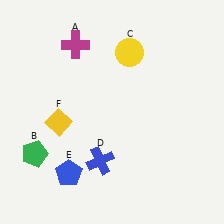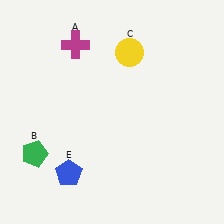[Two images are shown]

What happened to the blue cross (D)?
The blue cross (D) was removed in Image 2. It was in the bottom-left area of Image 1.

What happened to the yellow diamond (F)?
The yellow diamond (F) was removed in Image 2. It was in the bottom-left area of Image 1.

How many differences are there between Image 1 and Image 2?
There are 2 differences between the two images.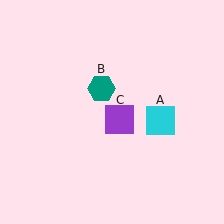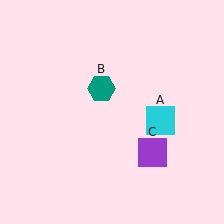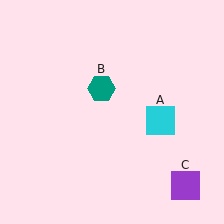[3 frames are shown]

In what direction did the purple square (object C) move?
The purple square (object C) moved down and to the right.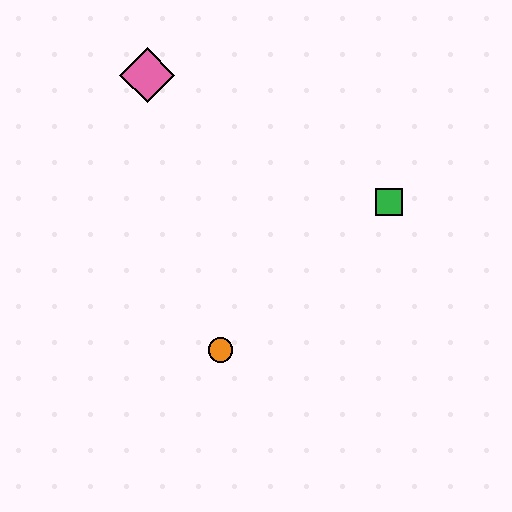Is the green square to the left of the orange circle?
No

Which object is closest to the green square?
The orange circle is closest to the green square.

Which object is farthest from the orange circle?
The pink diamond is farthest from the orange circle.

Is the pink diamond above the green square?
Yes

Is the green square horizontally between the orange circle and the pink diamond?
No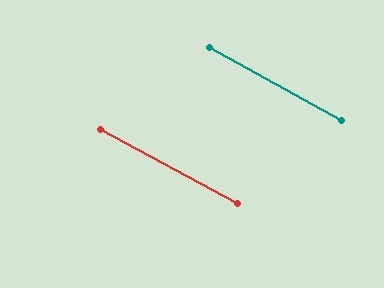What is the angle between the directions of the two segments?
Approximately 1 degree.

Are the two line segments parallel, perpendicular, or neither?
Parallel — their directions differ by only 0.8°.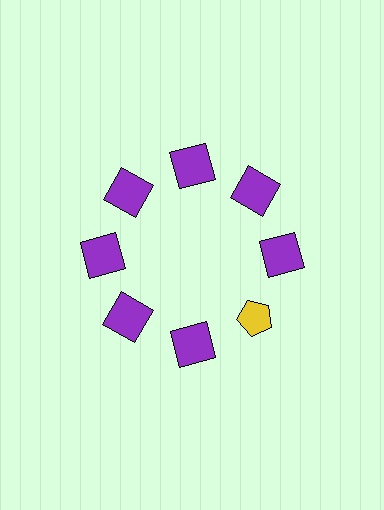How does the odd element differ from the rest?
It differs in both color (yellow instead of purple) and shape (pentagon instead of square).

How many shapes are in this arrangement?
There are 8 shapes arranged in a ring pattern.